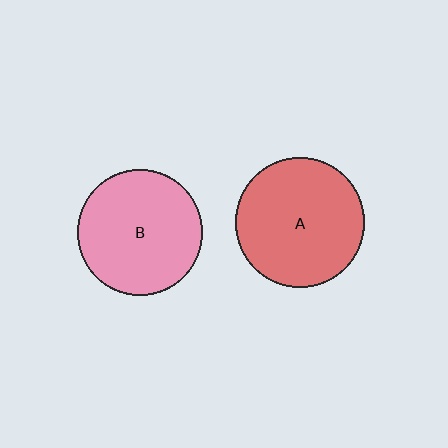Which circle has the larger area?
Circle A (red).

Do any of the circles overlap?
No, none of the circles overlap.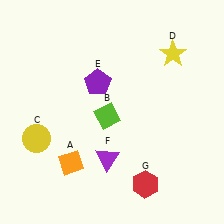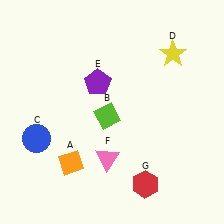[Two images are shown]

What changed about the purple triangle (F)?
In Image 1, F is purple. In Image 2, it changed to pink.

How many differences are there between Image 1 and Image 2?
There are 2 differences between the two images.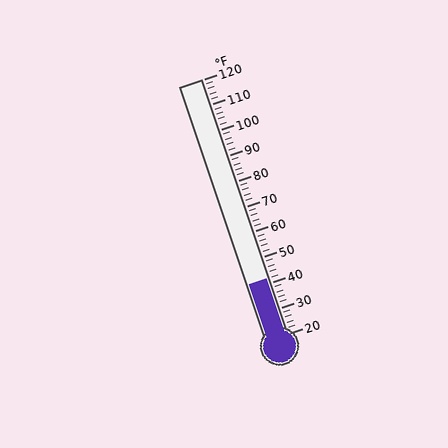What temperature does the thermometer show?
The thermometer shows approximately 42°F.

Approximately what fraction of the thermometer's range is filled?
The thermometer is filled to approximately 20% of its range.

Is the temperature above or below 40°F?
The temperature is above 40°F.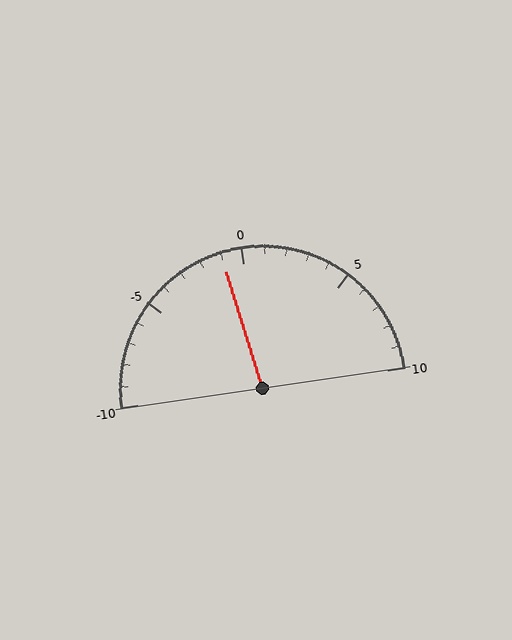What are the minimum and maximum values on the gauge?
The gauge ranges from -10 to 10.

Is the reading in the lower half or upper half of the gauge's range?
The reading is in the lower half of the range (-10 to 10).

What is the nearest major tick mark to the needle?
The nearest major tick mark is 0.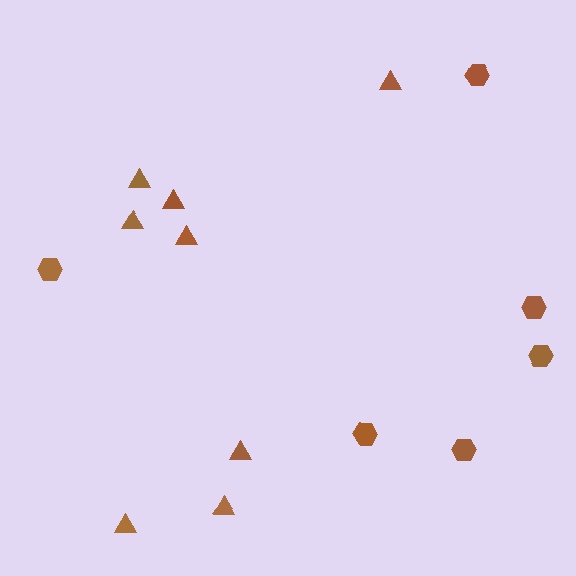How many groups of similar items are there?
There are 2 groups: one group of hexagons (6) and one group of triangles (8).